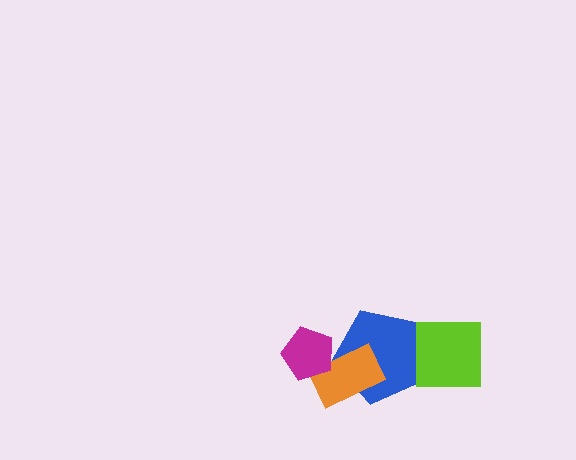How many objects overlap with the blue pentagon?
2 objects overlap with the blue pentagon.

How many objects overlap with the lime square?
1 object overlaps with the lime square.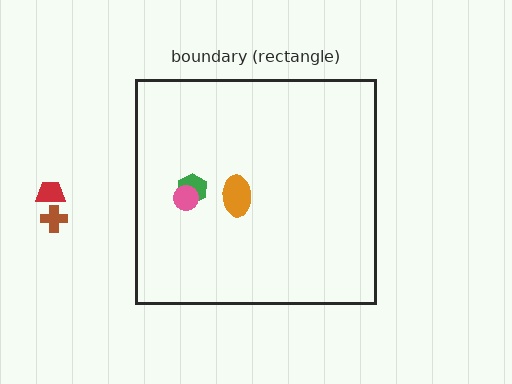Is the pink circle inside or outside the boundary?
Inside.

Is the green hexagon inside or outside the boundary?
Inside.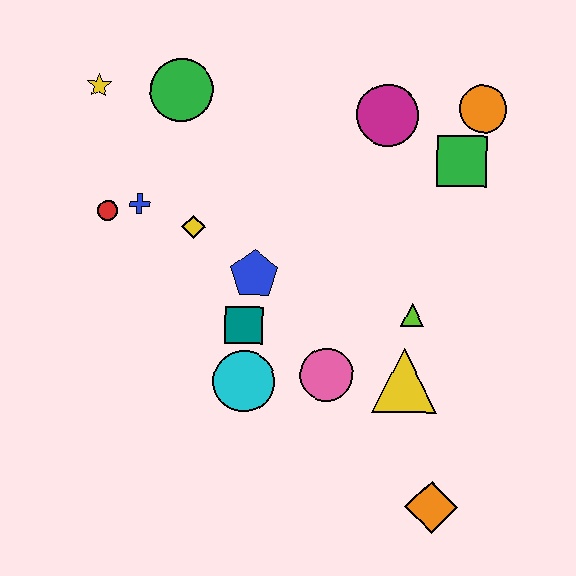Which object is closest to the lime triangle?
The yellow triangle is closest to the lime triangle.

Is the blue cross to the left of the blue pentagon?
Yes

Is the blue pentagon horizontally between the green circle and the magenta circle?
Yes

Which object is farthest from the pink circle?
The yellow star is farthest from the pink circle.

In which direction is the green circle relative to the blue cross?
The green circle is above the blue cross.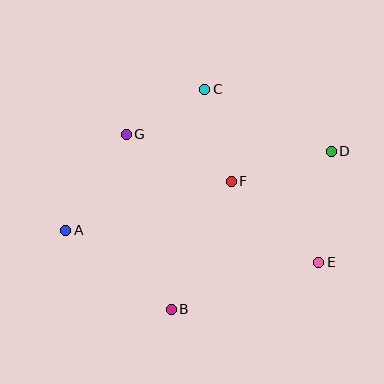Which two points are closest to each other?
Points C and G are closest to each other.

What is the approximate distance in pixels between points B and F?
The distance between B and F is approximately 141 pixels.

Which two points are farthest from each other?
Points A and D are farthest from each other.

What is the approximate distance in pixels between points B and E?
The distance between B and E is approximately 155 pixels.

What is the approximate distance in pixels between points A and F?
The distance between A and F is approximately 173 pixels.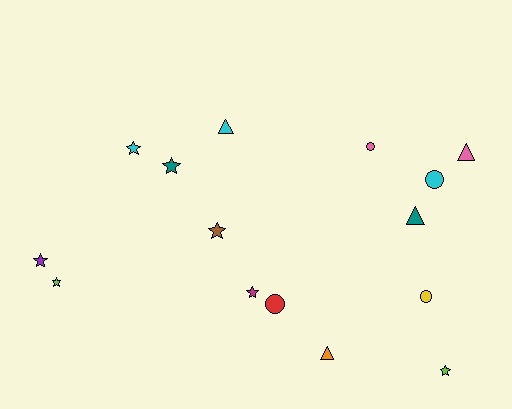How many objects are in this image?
There are 15 objects.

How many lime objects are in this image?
There are 2 lime objects.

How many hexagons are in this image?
There are no hexagons.